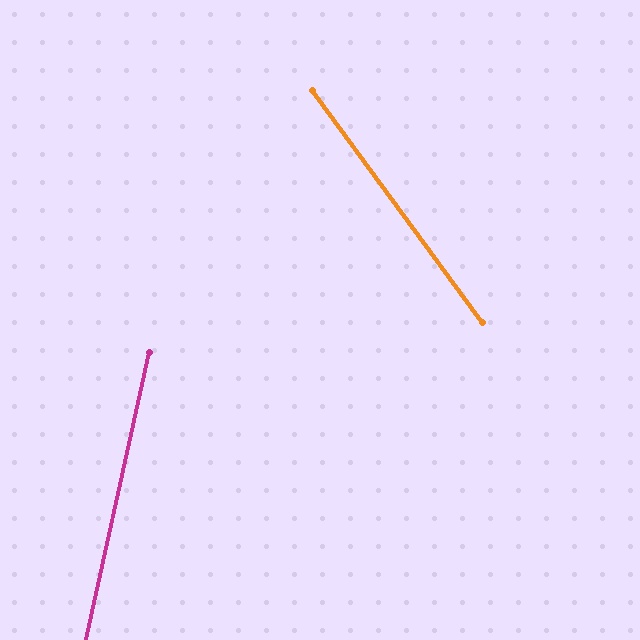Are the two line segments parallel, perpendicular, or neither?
Neither parallel nor perpendicular — they differ by about 49°.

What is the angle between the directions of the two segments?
Approximately 49 degrees.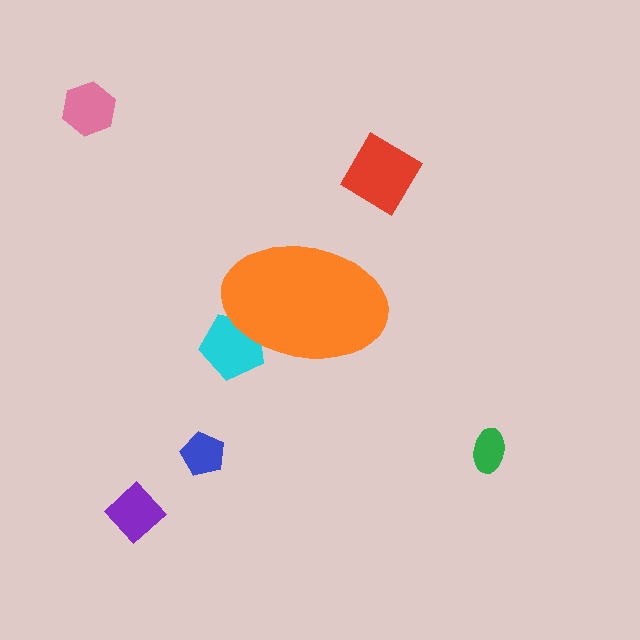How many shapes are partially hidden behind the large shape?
1 shape is partially hidden.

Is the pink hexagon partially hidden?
No, the pink hexagon is fully visible.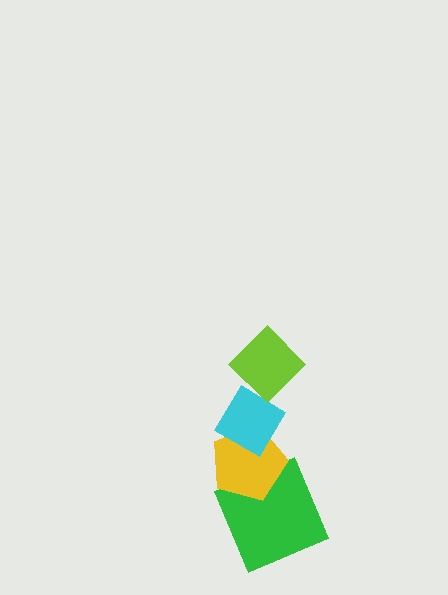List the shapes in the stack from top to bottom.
From top to bottom: the lime diamond, the cyan diamond, the yellow pentagon, the green square.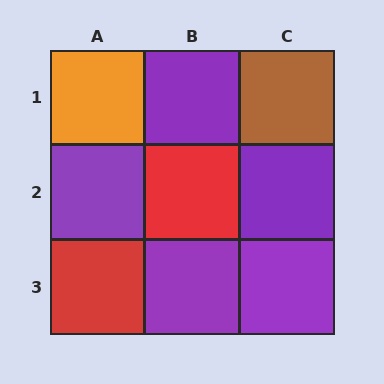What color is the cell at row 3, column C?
Purple.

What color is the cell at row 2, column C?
Purple.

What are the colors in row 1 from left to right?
Orange, purple, brown.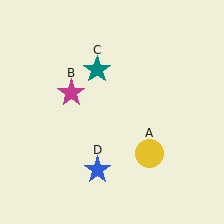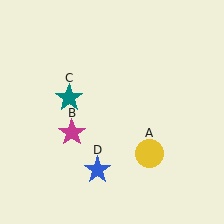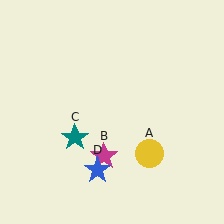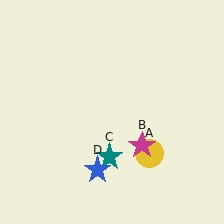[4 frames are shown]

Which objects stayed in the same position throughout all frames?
Yellow circle (object A) and blue star (object D) remained stationary.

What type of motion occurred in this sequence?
The magenta star (object B), teal star (object C) rotated counterclockwise around the center of the scene.